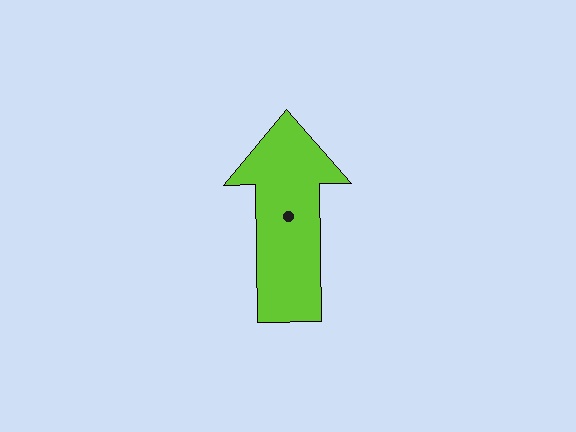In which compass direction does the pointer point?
North.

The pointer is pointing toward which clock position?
Roughly 12 o'clock.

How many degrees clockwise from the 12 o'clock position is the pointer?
Approximately 359 degrees.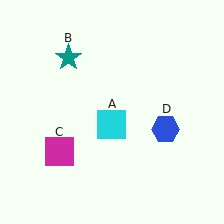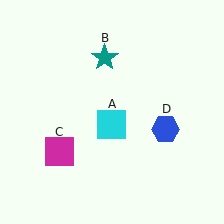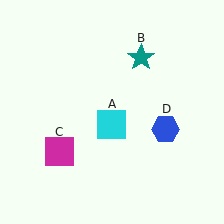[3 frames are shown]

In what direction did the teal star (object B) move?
The teal star (object B) moved right.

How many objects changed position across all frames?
1 object changed position: teal star (object B).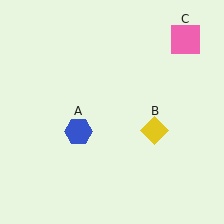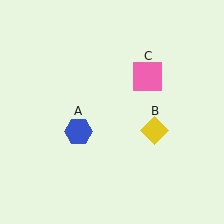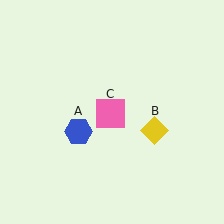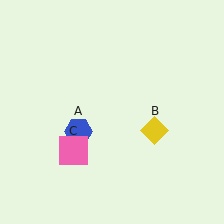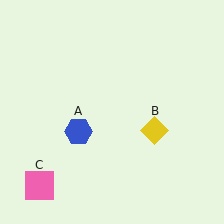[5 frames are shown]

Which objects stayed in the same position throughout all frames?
Blue hexagon (object A) and yellow diamond (object B) remained stationary.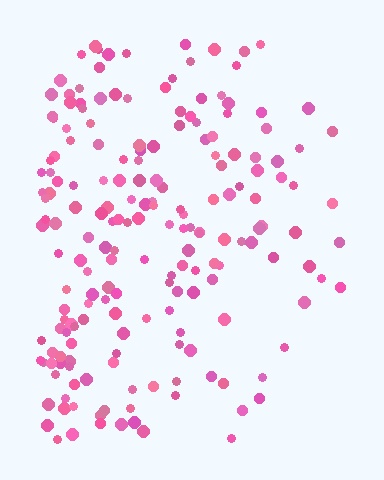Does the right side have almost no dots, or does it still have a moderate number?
Still a moderate number, just noticeably fewer than the left.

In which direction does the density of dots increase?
From right to left, with the left side densest.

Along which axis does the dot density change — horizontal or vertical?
Horizontal.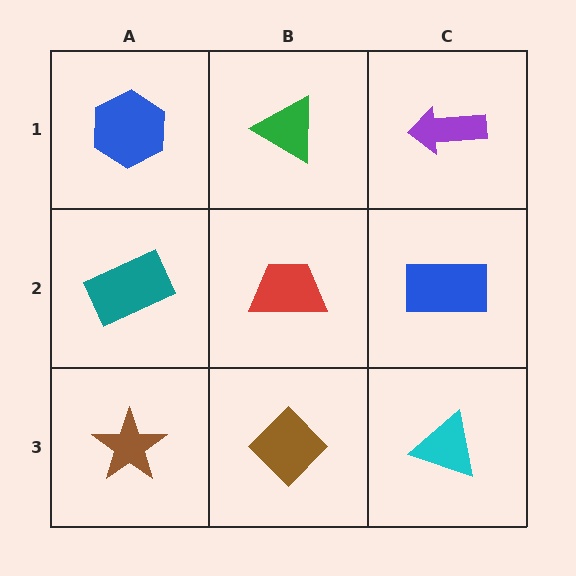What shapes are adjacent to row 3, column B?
A red trapezoid (row 2, column B), a brown star (row 3, column A), a cyan triangle (row 3, column C).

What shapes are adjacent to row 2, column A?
A blue hexagon (row 1, column A), a brown star (row 3, column A), a red trapezoid (row 2, column B).